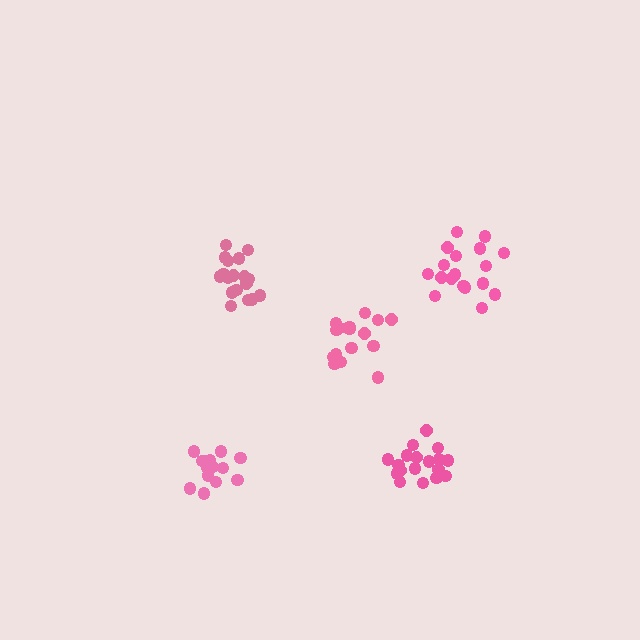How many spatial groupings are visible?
There are 5 spatial groupings.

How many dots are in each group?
Group 1: 18 dots, Group 2: 18 dots, Group 3: 18 dots, Group 4: 16 dots, Group 5: 17 dots (87 total).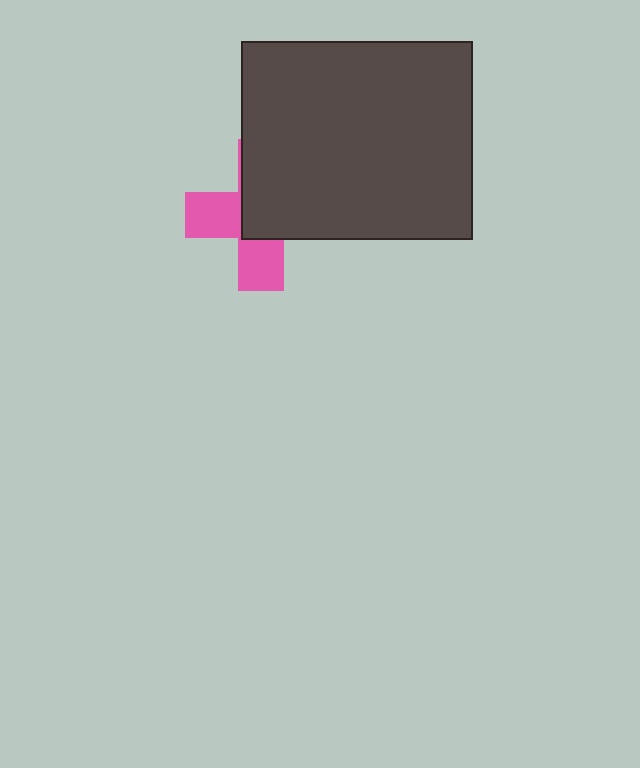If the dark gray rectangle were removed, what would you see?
You would see the complete pink cross.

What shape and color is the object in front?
The object in front is a dark gray rectangle.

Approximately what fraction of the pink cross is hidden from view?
Roughly 56% of the pink cross is hidden behind the dark gray rectangle.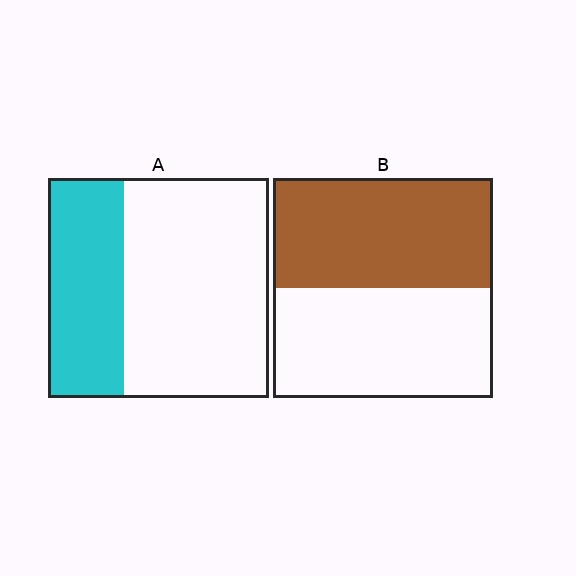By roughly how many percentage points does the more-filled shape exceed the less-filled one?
By roughly 15 percentage points (B over A).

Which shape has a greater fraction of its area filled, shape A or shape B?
Shape B.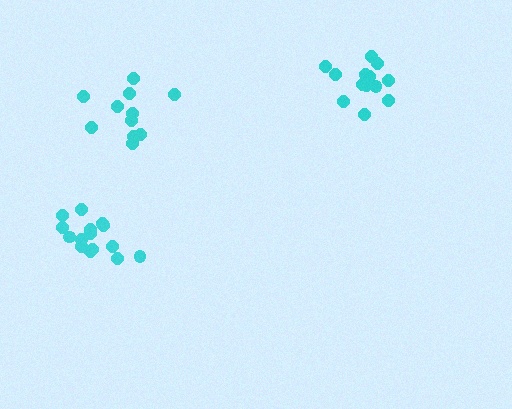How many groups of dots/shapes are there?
There are 3 groups.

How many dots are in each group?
Group 1: 13 dots, Group 2: 15 dots, Group 3: 11 dots (39 total).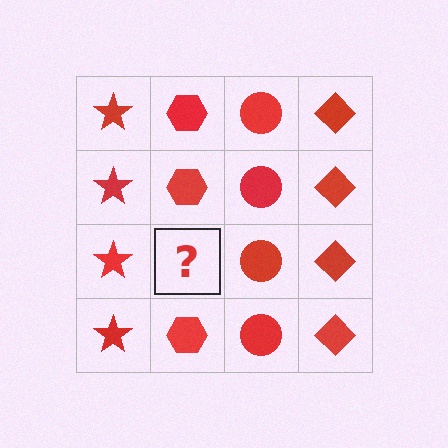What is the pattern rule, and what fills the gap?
The rule is that each column has a consistent shape. The gap should be filled with a red hexagon.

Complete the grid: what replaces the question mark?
The question mark should be replaced with a red hexagon.